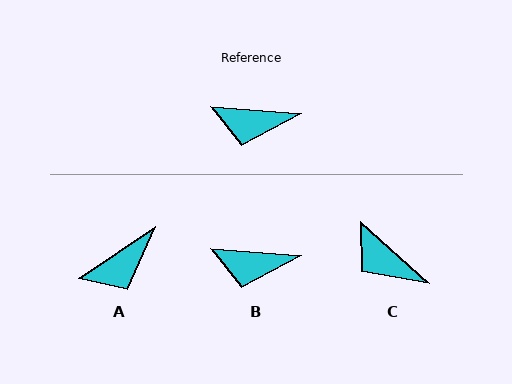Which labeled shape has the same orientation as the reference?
B.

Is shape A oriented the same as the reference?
No, it is off by about 39 degrees.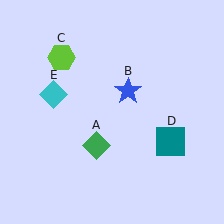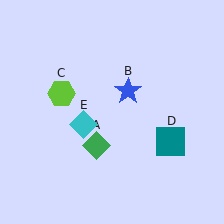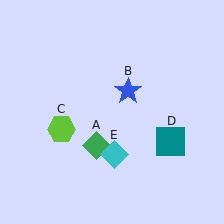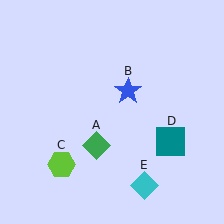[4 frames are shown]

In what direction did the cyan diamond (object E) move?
The cyan diamond (object E) moved down and to the right.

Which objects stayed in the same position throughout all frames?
Green diamond (object A) and blue star (object B) and teal square (object D) remained stationary.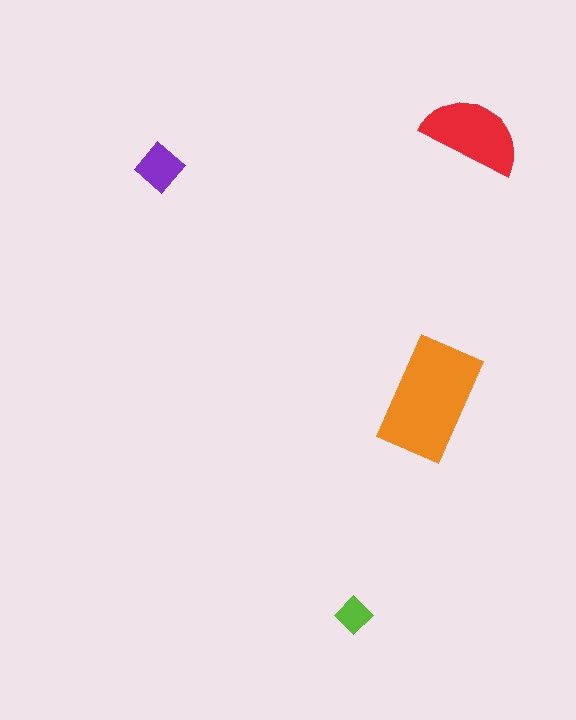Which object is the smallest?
The lime diamond.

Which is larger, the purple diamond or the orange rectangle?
The orange rectangle.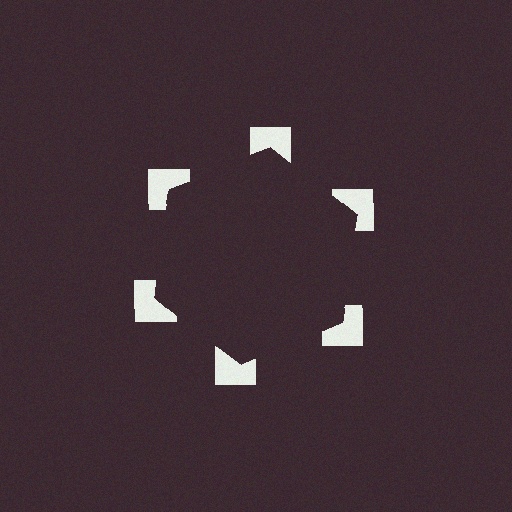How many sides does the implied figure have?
6 sides.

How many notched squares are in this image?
There are 6 — one at each vertex of the illusory hexagon.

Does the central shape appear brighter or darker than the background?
It typically appears slightly darker than the background, even though no actual brightness change is drawn.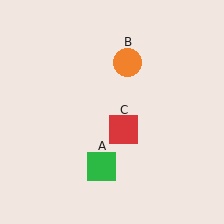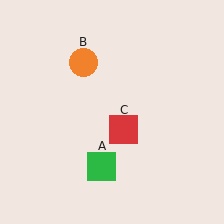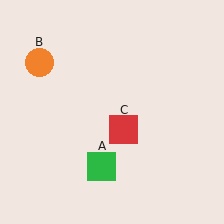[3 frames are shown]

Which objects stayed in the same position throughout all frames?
Green square (object A) and red square (object C) remained stationary.